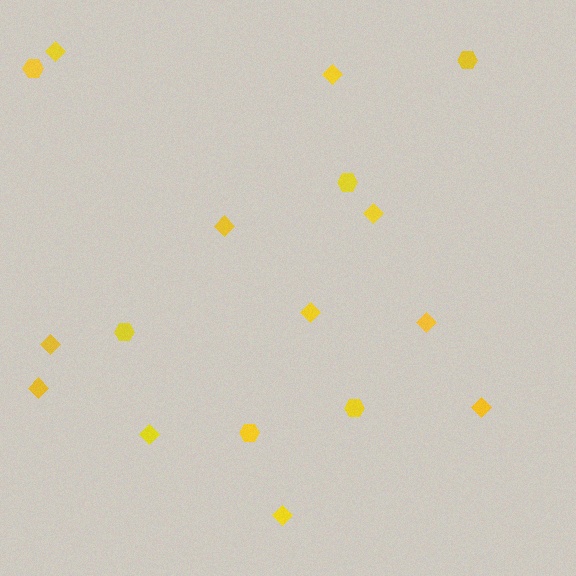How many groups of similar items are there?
There are 2 groups: one group of hexagons (6) and one group of diamonds (11).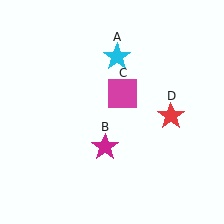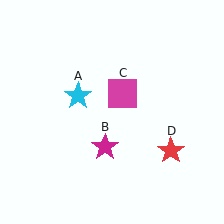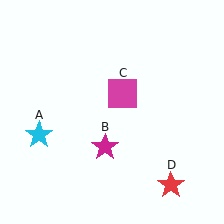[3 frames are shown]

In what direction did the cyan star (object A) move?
The cyan star (object A) moved down and to the left.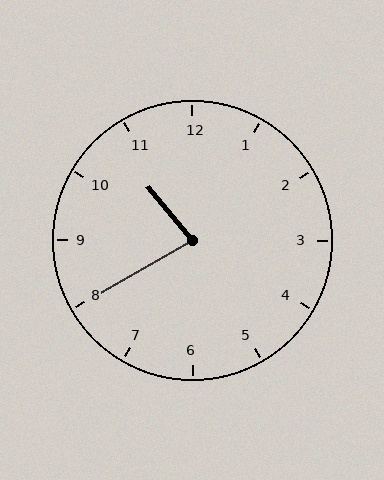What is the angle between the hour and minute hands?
Approximately 80 degrees.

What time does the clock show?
10:40.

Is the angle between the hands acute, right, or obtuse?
It is acute.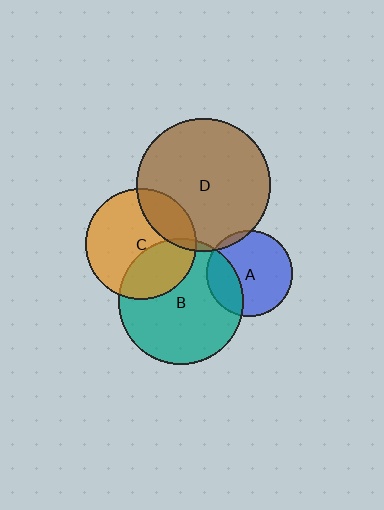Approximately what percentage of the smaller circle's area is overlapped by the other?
Approximately 35%.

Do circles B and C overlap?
Yes.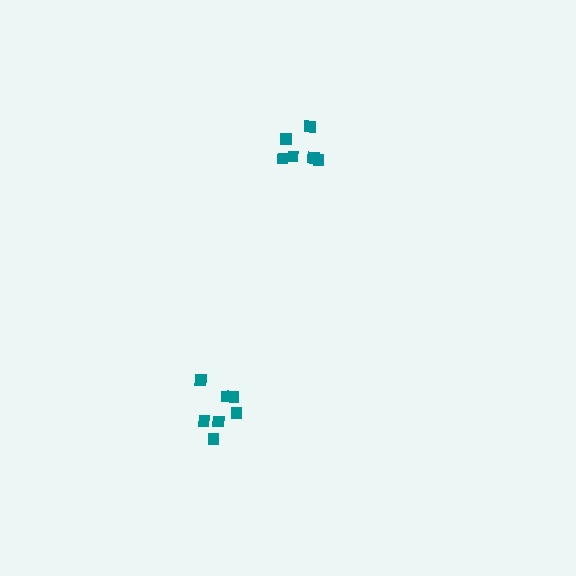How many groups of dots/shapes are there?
There are 2 groups.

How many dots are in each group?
Group 1: 7 dots, Group 2: 6 dots (13 total).